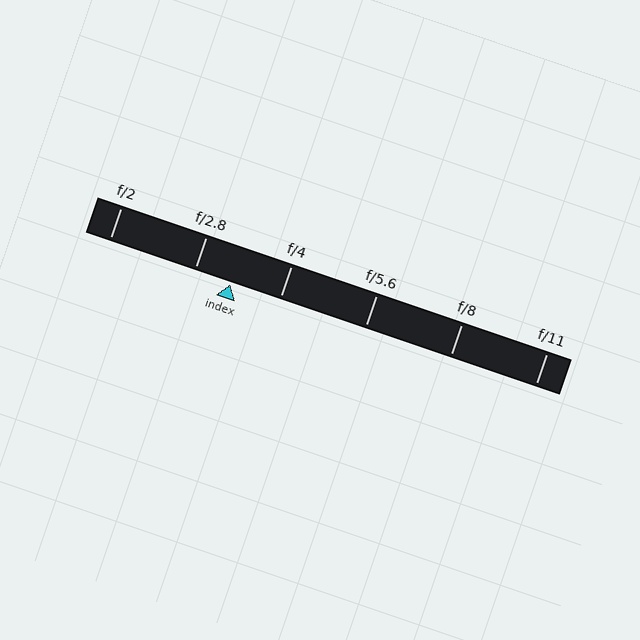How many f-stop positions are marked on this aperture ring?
There are 6 f-stop positions marked.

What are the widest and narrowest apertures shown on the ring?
The widest aperture shown is f/2 and the narrowest is f/11.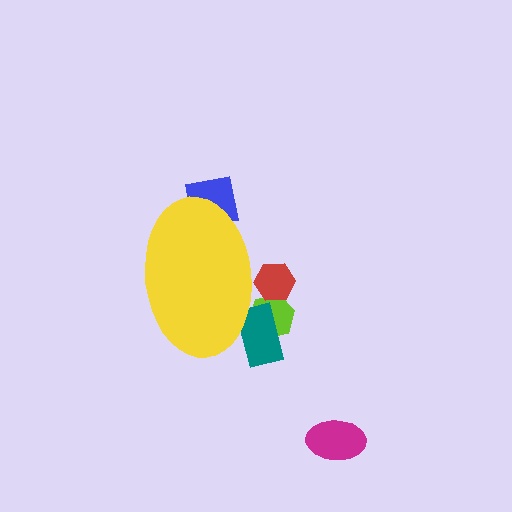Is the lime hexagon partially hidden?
Yes, the lime hexagon is partially hidden behind the yellow ellipse.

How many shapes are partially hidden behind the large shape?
4 shapes are partially hidden.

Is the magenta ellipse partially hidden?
No, the magenta ellipse is fully visible.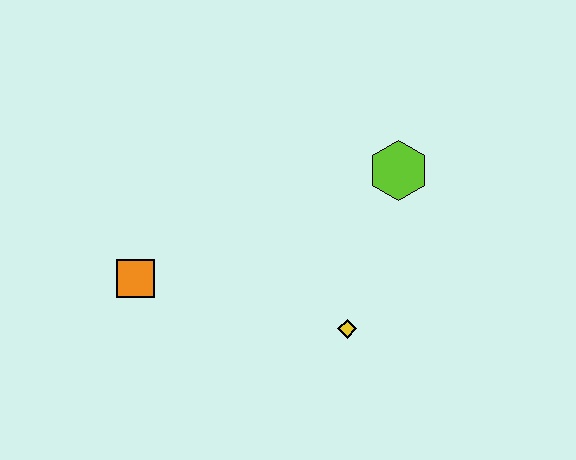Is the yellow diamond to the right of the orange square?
Yes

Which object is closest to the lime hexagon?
The yellow diamond is closest to the lime hexagon.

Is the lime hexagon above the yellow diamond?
Yes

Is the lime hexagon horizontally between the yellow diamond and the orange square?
No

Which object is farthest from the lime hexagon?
The orange square is farthest from the lime hexagon.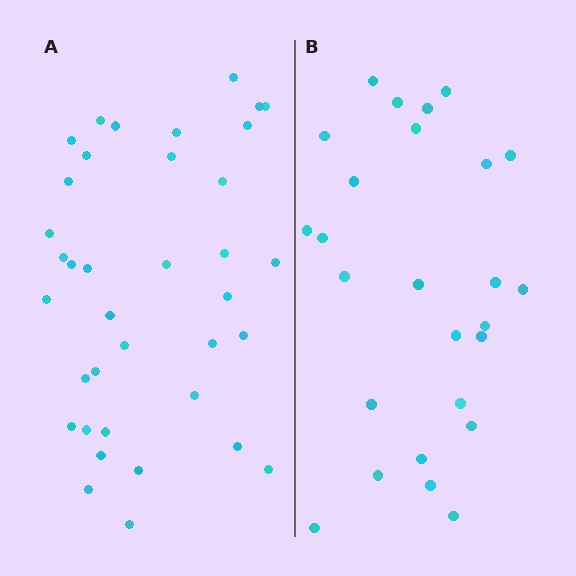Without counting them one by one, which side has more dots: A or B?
Region A (the left region) has more dots.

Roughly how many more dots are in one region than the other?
Region A has roughly 12 or so more dots than region B.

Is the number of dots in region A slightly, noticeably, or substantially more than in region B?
Region A has noticeably more, but not dramatically so. The ratio is roughly 1.4 to 1.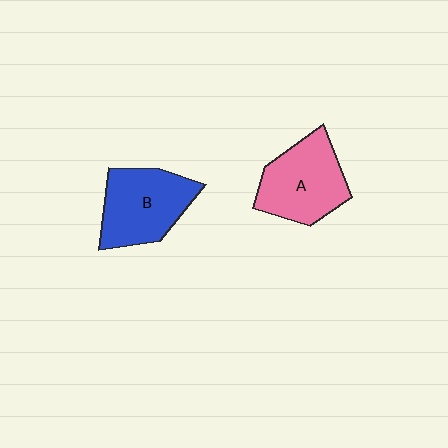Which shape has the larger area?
Shape A (pink).